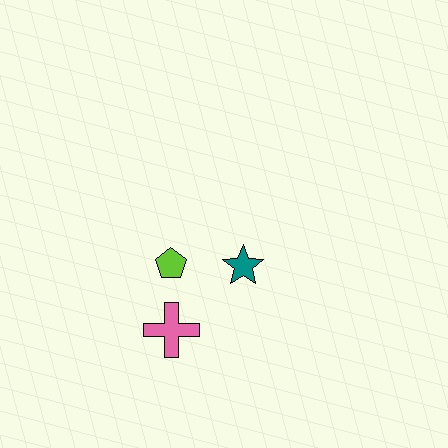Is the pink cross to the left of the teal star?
Yes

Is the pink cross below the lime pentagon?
Yes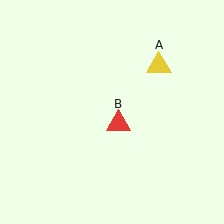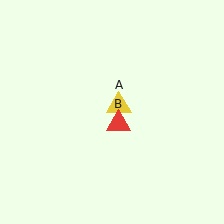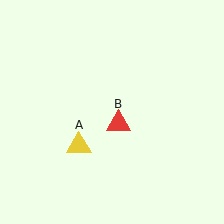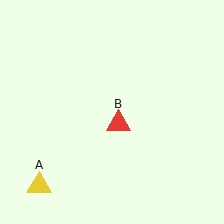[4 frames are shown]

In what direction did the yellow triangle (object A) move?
The yellow triangle (object A) moved down and to the left.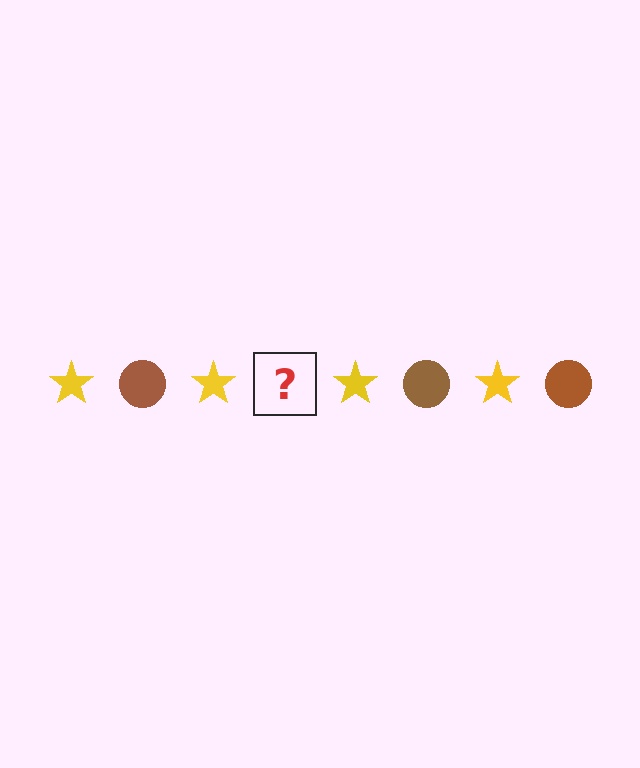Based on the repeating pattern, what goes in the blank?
The blank should be a brown circle.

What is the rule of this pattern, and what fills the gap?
The rule is that the pattern alternates between yellow star and brown circle. The gap should be filled with a brown circle.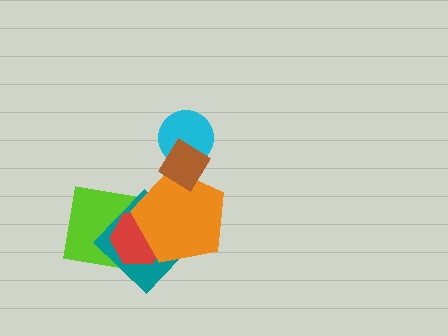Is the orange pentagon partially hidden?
Yes, it is partially covered by another shape.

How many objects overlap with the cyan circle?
1 object overlaps with the cyan circle.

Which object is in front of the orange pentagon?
The brown diamond is in front of the orange pentagon.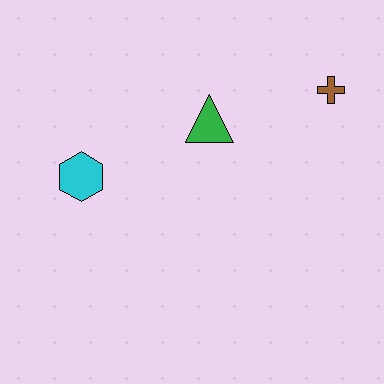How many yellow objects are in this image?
There are no yellow objects.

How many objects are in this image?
There are 3 objects.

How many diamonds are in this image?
There are no diamonds.